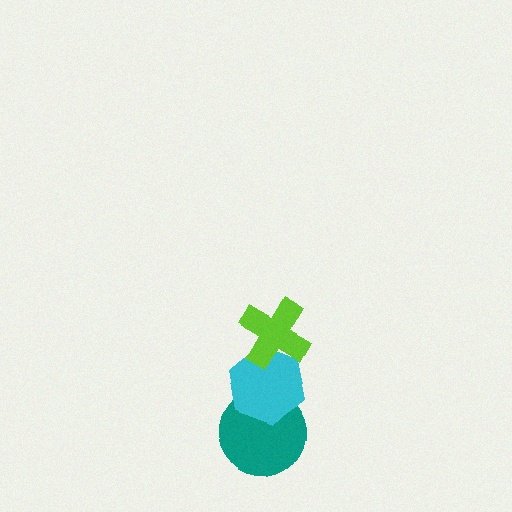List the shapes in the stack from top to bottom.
From top to bottom: the lime cross, the cyan hexagon, the teal circle.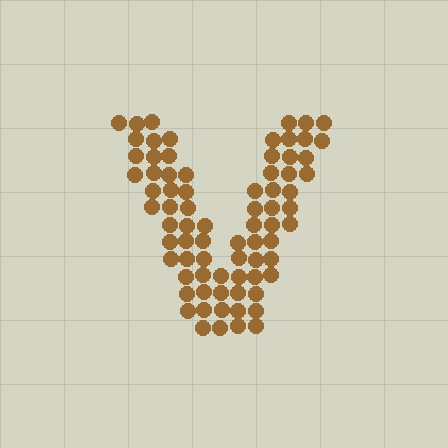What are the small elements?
The small elements are circles.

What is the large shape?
The large shape is the letter V.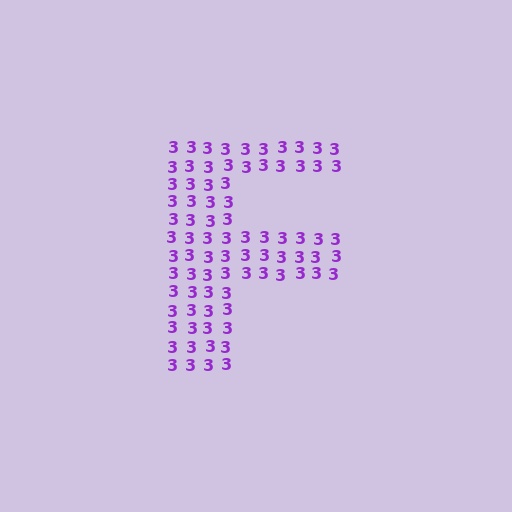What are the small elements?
The small elements are digit 3's.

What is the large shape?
The large shape is the letter F.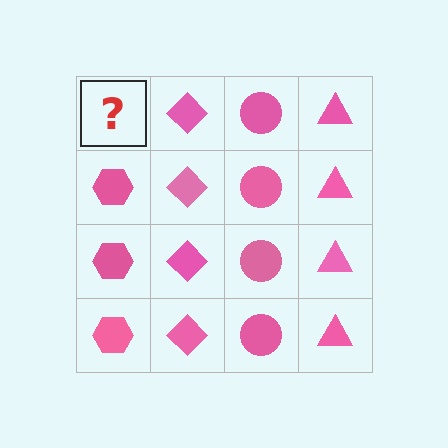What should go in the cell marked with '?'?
The missing cell should contain a pink hexagon.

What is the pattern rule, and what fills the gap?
The rule is that each column has a consistent shape. The gap should be filled with a pink hexagon.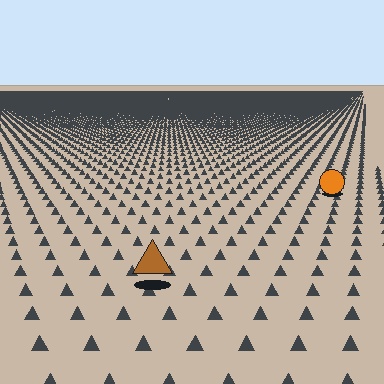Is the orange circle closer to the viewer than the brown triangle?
No. The brown triangle is closer — you can tell from the texture gradient: the ground texture is coarser near it.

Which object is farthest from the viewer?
The orange circle is farthest from the viewer. It appears smaller and the ground texture around it is denser.